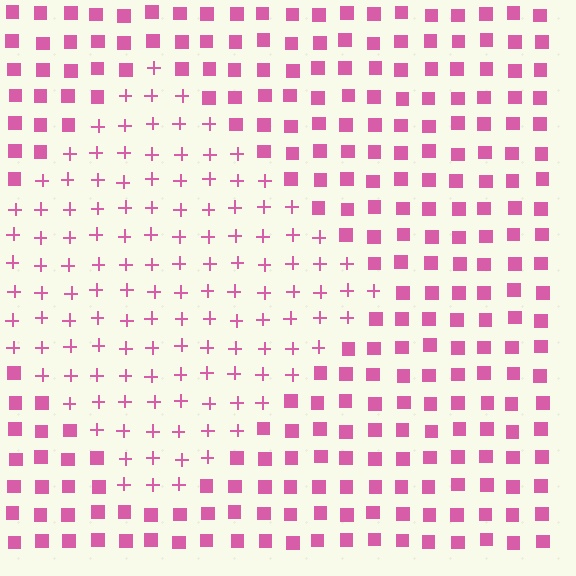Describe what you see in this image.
The image is filled with small pink elements arranged in a uniform grid. A diamond-shaped region contains plus signs, while the surrounding area contains squares. The boundary is defined purely by the change in element shape.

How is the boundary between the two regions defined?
The boundary is defined by a change in element shape: plus signs inside vs. squares outside. All elements share the same color and spacing.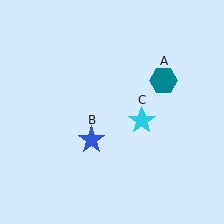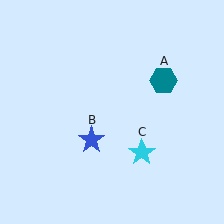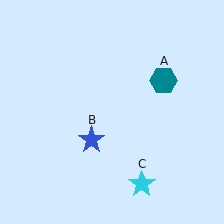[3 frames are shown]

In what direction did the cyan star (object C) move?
The cyan star (object C) moved down.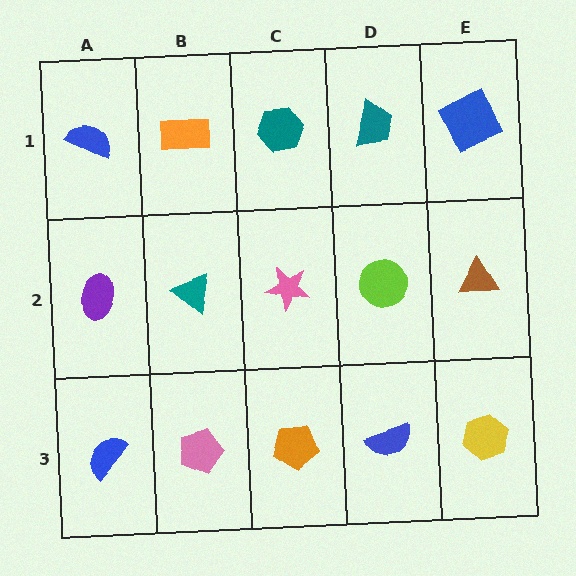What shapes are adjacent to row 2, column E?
A blue square (row 1, column E), a yellow hexagon (row 3, column E), a lime circle (row 2, column D).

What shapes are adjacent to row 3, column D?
A lime circle (row 2, column D), an orange pentagon (row 3, column C), a yellow hexagon (row 3, column E).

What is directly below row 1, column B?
A teal triangle.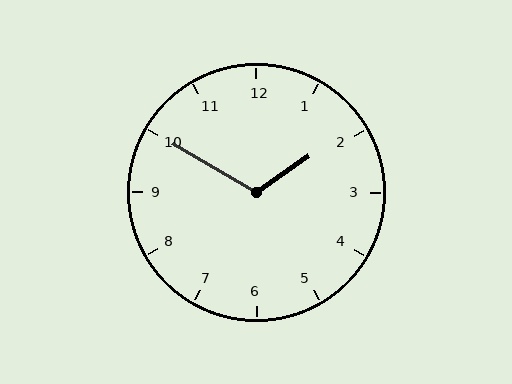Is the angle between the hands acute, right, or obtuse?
It is obtuse.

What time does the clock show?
1:50.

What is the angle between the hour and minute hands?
Approximately 115 degrees.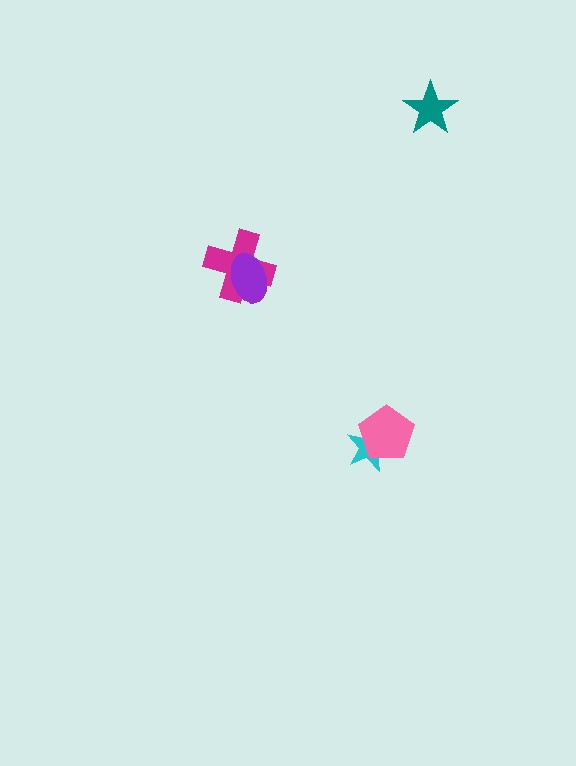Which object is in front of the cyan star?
The pink pentagon is in front of the cyan star.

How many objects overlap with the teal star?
0 objects overlap with the teal star.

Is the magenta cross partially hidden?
Yes, it is partially covered by another shape.